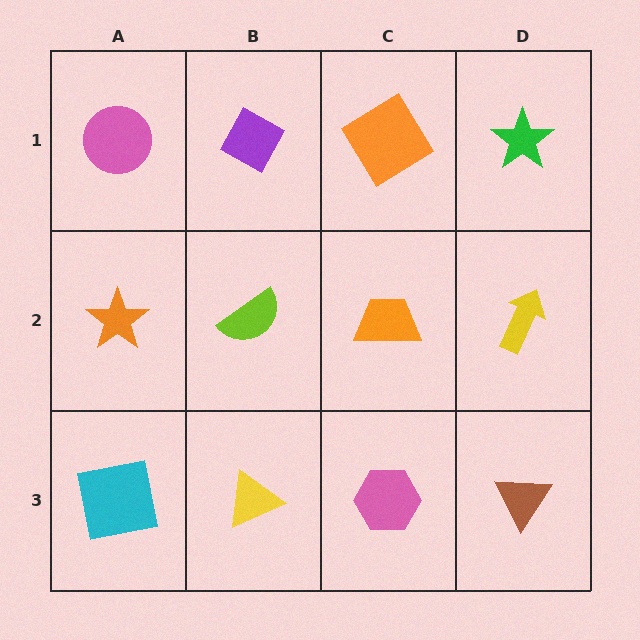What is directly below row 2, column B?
A yellow triangle.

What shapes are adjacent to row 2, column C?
An orange diamond (row 1, column C), a pink hexagon (row 3, column C), a lime semicircle (row 2, column B), a yellow arrow (row 2, column D).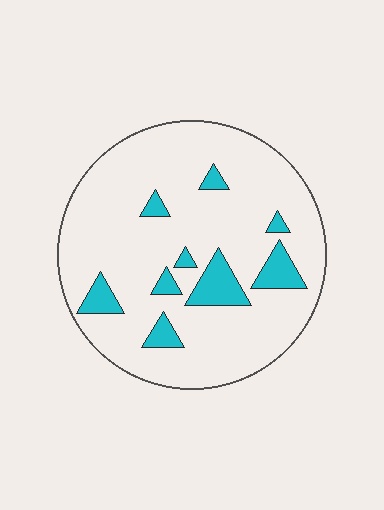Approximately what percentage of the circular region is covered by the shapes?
Approximately 15%.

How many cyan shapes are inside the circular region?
9.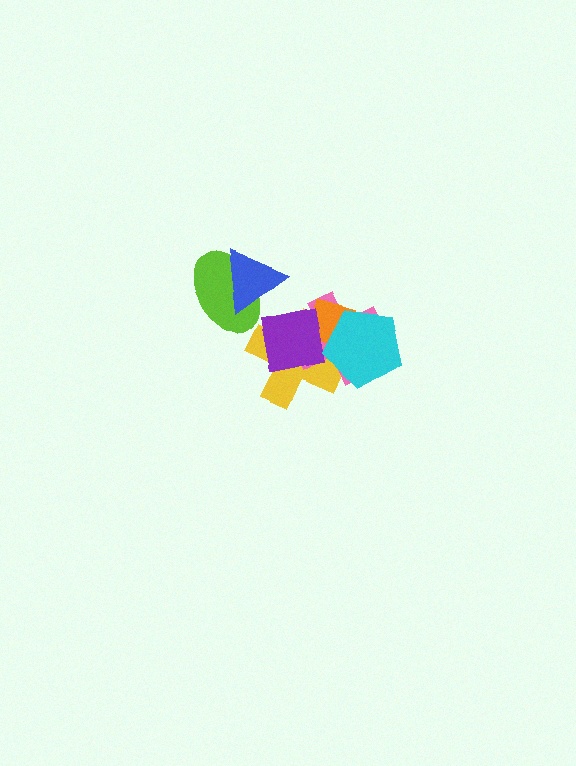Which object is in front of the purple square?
The cyan pentagon is in front of the purple square.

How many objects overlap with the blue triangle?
1 object overlaps with the blue triangle.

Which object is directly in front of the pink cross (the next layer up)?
The orange diamond is directly in front of the pink cross.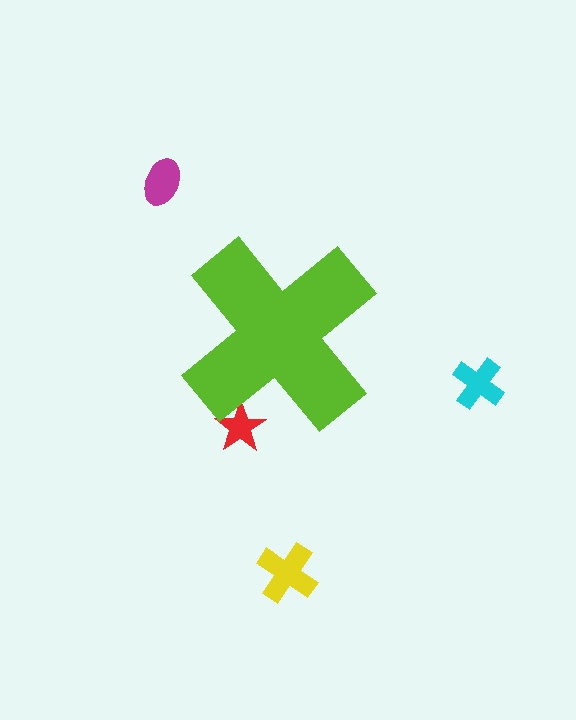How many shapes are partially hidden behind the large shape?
1 shape is partially hidden.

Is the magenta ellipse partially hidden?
No, the magenta ellipse is fully visible.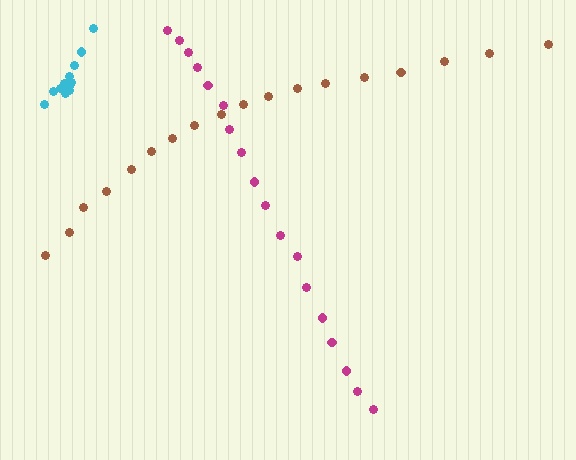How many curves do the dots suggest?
There are 3 distinct paths.